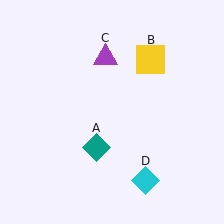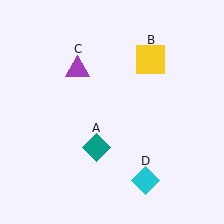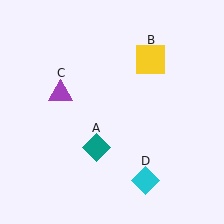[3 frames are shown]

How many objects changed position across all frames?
1 object changed position: purple triangle (object C).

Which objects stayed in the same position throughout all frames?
Teal diamond (object A) and yellow square (object B) and cyan diamond (object D) remained stationary.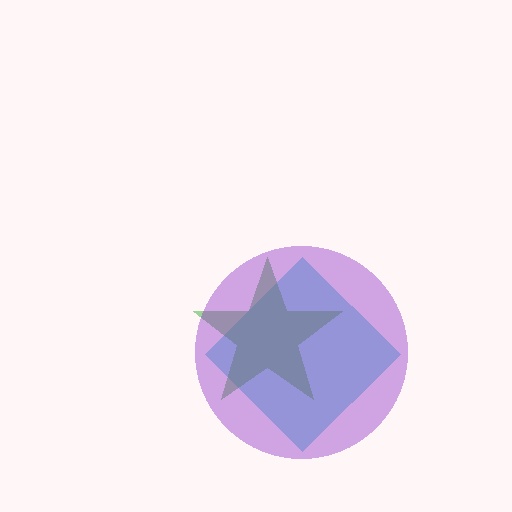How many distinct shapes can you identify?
There are 3 distinct shapes: a cyan diamond, a green star, a purple circle.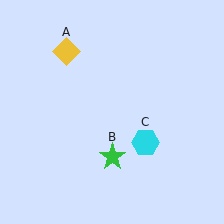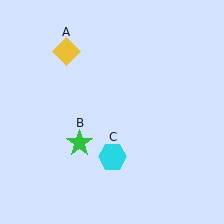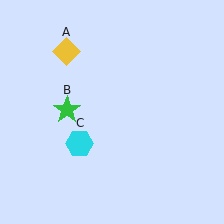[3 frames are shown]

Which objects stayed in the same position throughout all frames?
Yellow diamond (object A) remained stationary.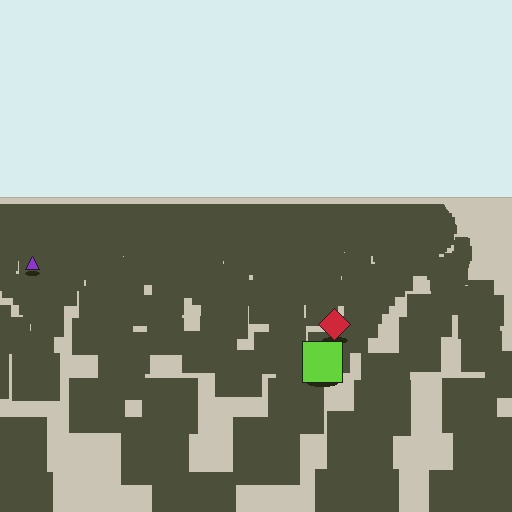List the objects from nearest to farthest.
From nearest to farthest: the lime square, the red diamond, the purple triangle.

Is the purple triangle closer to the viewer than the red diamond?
No. The red diamond is closer — you can tell from the texture gradient: the ground texture is coarser near it.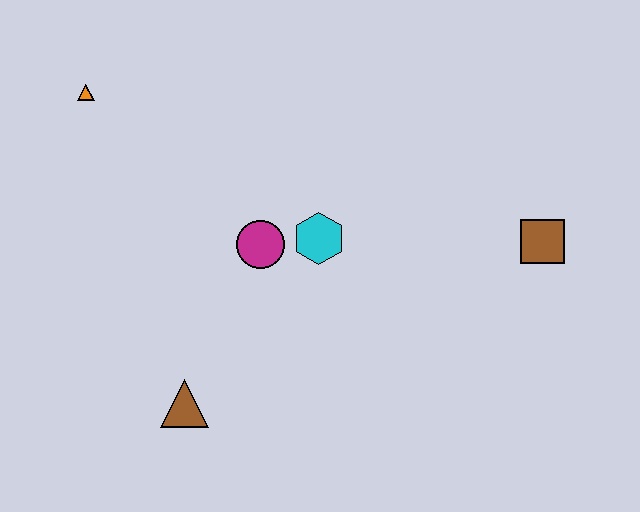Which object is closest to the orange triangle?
The magenta circle is closest to the orange triangle.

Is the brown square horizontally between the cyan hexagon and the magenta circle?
No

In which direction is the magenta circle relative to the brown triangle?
The magenta circle is above the brown triangle.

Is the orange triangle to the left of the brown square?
Yes